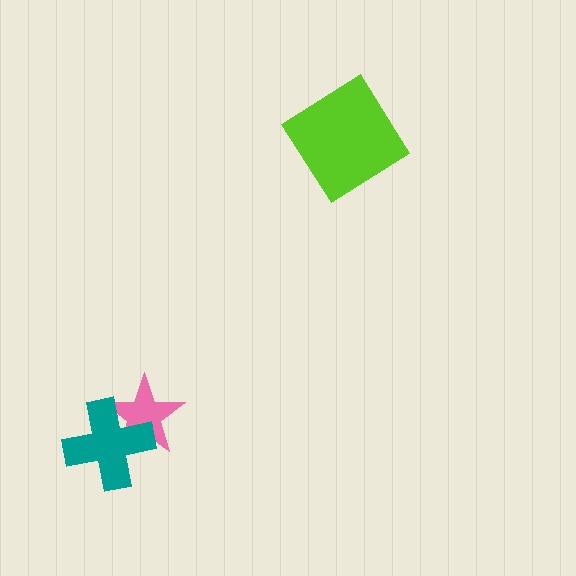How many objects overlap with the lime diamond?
0 objects overlap with the lime diamond.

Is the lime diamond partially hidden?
No, no other shape covers it.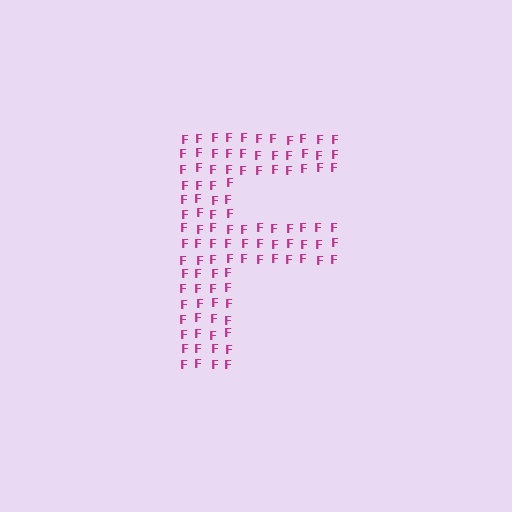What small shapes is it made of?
It is made of small letter F's.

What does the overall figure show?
The overall figure shows the letter F.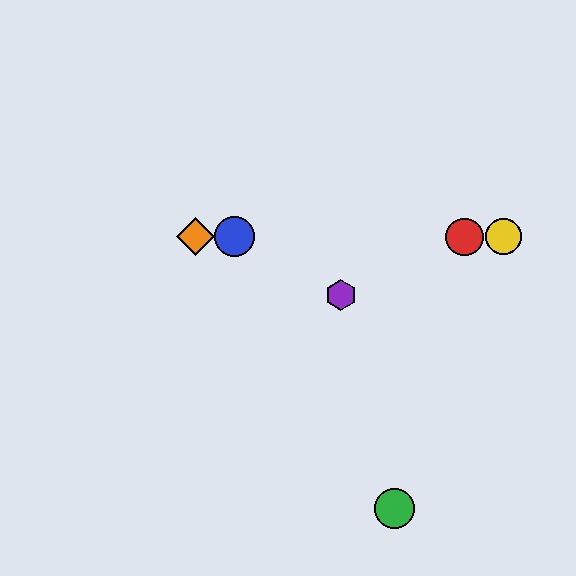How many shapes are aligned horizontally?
4 shapes (the red circle, the blue circle, the yellow circle, the orange diamond) are aligned horizontally.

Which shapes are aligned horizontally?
The red circle, the blue circle, the yellow circle, the orange diamond are aligned horizontally.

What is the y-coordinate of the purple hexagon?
The purple hexagon is at y≈295.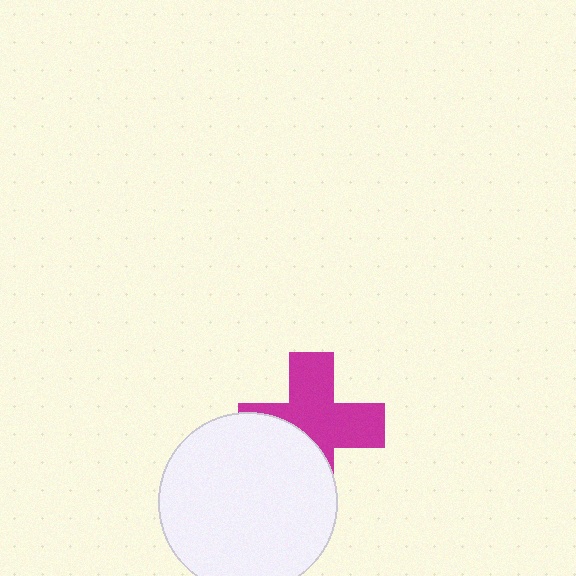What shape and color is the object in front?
The object in front is a white circle.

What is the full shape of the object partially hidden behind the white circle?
The partially hidden object is a magenta cross.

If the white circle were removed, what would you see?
You would see the complete magenta cross.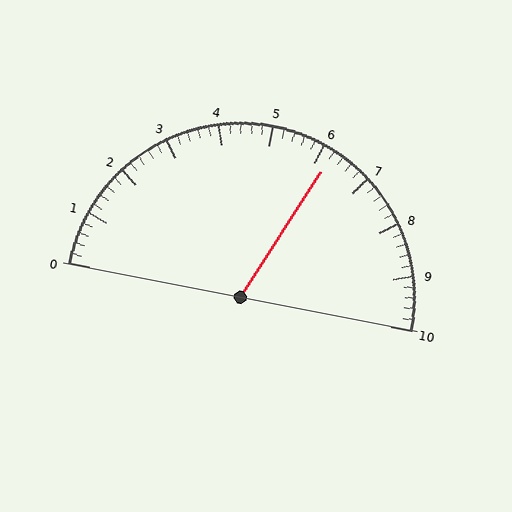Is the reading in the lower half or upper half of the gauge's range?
The reading is in the upper half of the range (0 to 10).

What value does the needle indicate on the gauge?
The needle indicates approximately 6.2.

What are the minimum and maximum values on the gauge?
The gauge ranges from 0 to 10.